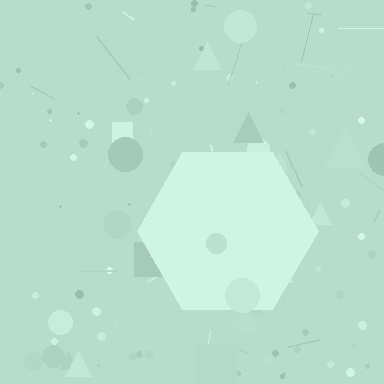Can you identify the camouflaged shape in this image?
The camouflaged shape is a hexagon.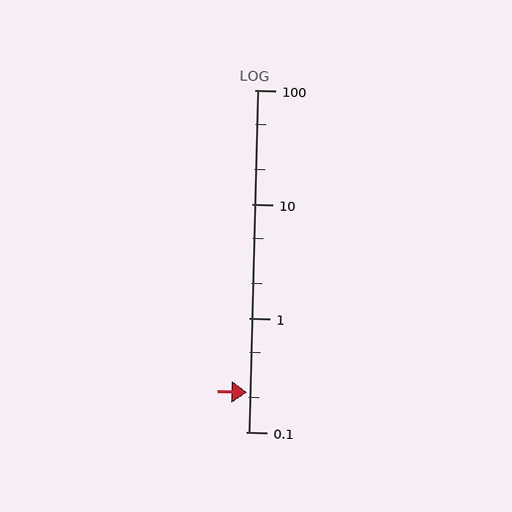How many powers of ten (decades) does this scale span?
The scale spans 3 decades, from 0.1 to 100.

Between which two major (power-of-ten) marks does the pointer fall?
The pointer is between 0.1 and 1.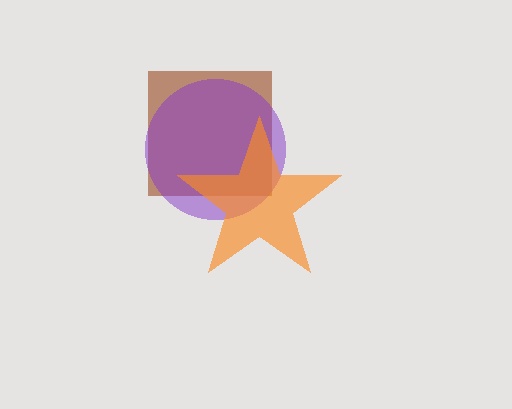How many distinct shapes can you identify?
There are 3 distinct shapes: a brown square, a purple circle, an orange star.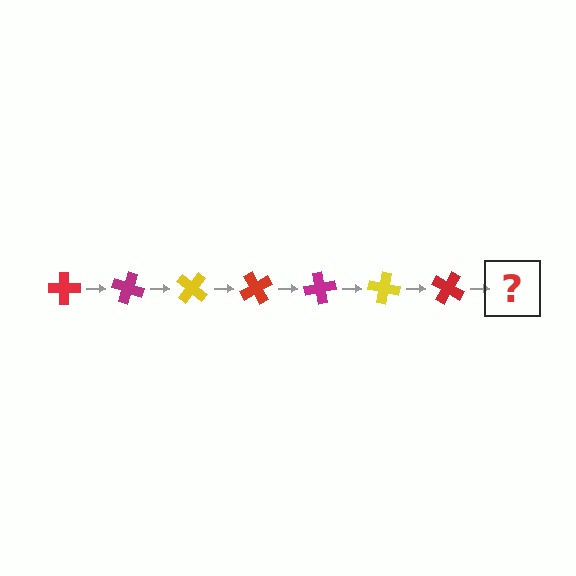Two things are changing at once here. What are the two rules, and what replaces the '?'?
The two rules are that it rotates 20 degrees each step and the color cycles through red, magenta, and yellow. The '?' should be a magenta cross, rotated 140 degrees from the start.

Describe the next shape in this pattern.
It should be a magenta cross, rotated 140 degrees from the start.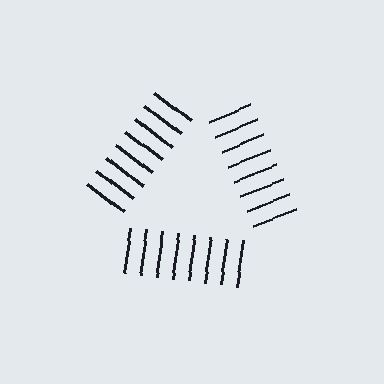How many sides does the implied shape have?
3 sides — the line-ends trace a triangle.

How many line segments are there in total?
24 — 8 along each of the 3 edges.